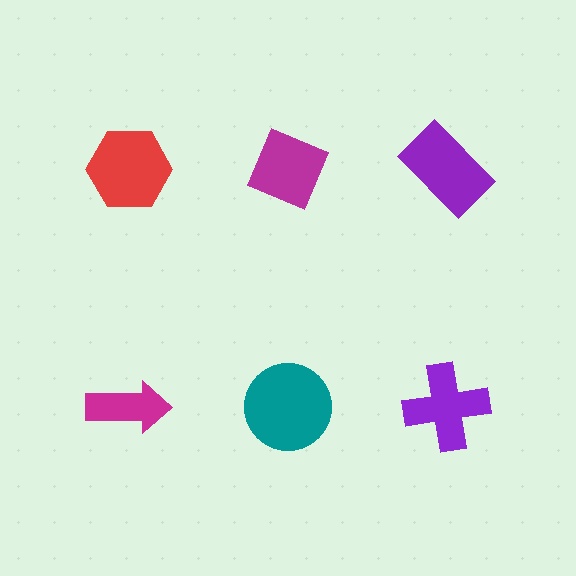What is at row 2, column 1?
A magenta arrow.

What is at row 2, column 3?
A purple cross.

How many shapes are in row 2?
3 shapes.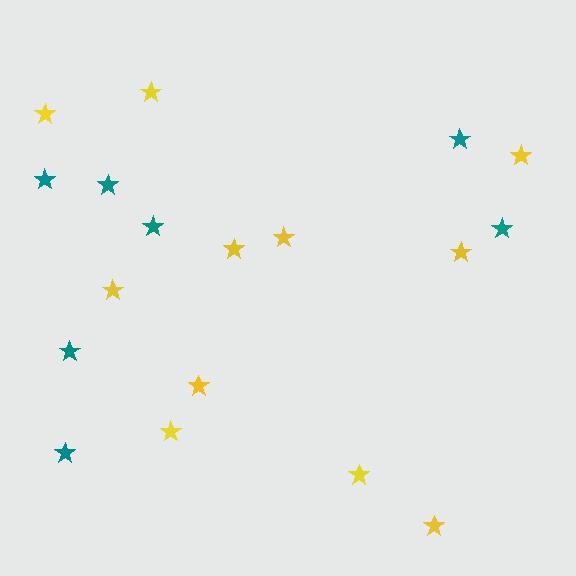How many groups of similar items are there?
There are 2 groups: one group of teal stars (7) and one group of yellow stars (11).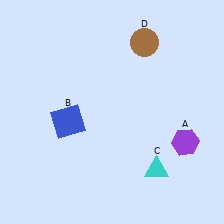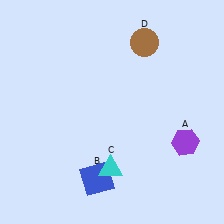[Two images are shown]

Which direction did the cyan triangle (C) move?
The cyan triangle (C) moved left.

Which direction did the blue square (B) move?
The blue square (B) moved down.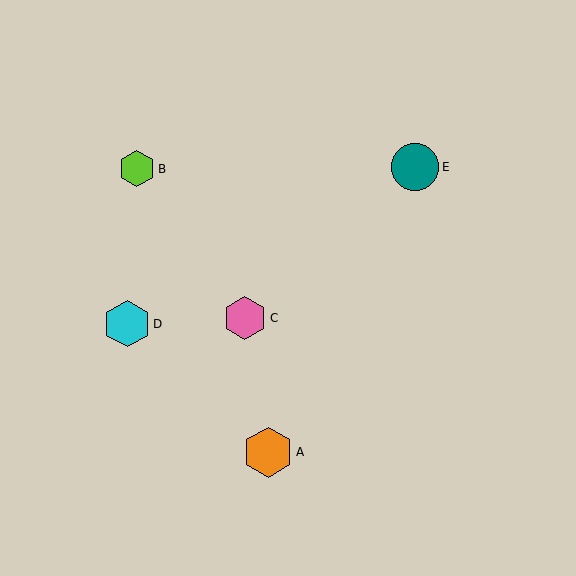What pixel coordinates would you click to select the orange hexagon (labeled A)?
Click at (268, 452) to select the orange hexagon A.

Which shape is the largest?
The orange hexagon (labeled A) is the largest.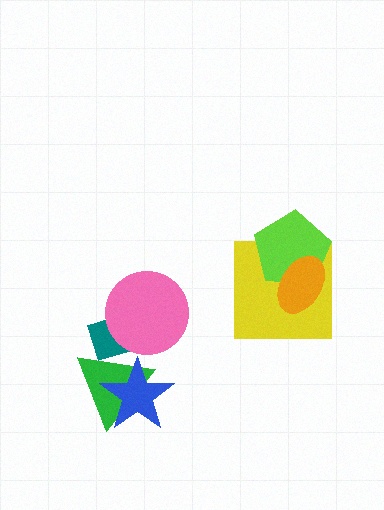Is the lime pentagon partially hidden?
Yes, it is partially covered by another shape.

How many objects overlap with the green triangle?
2 objects overlap with the green triangle.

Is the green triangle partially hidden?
Yes, it is partially covered by another shape.